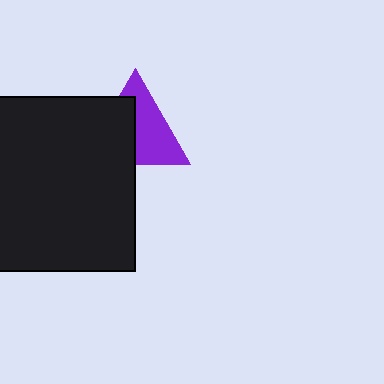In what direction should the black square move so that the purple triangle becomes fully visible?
The black square should move toward the lower-left. That is the shortest direction to clear the overlap and leave the purple triangle fully visible.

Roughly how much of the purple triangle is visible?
About half of it is visible (roughly 54%).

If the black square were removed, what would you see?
You would see the complete purple triangle.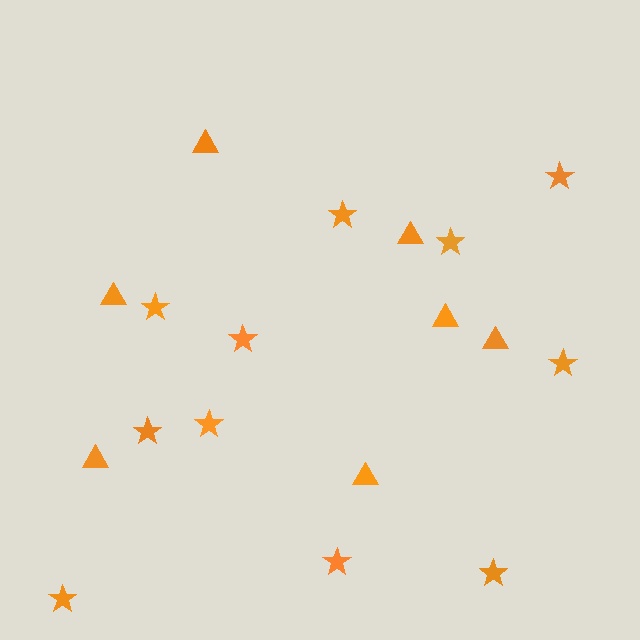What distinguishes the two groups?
There are 2 groups: one group of stars (11) and one group of triangles (7).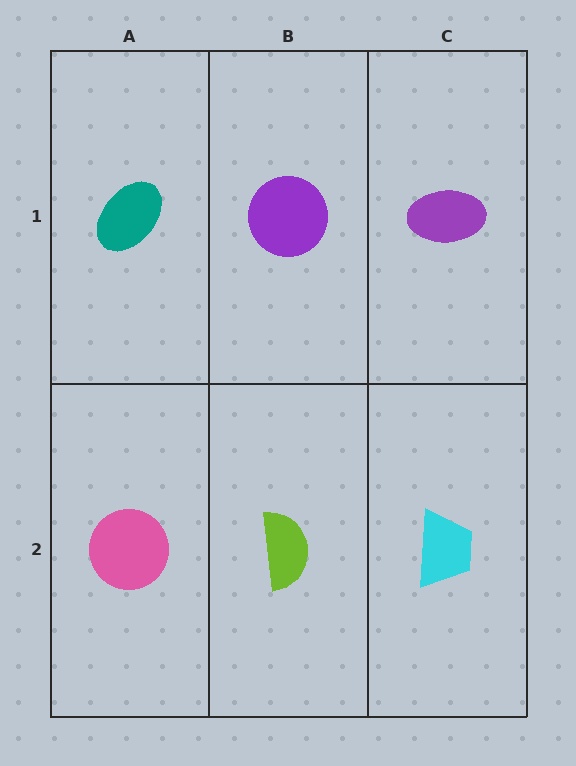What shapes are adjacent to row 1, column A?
A pink circle (row 2, column A), a purple circle (row 1, column B).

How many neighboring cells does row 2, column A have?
2.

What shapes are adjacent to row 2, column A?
A teal ellipse (row 1, column A), a lime semicircle (row 2, column B).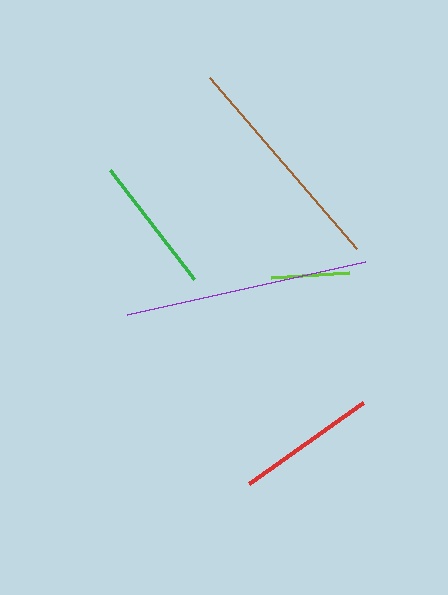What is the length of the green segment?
The green segment is approximately 137 pixels long.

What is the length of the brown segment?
The brown segment is approximately 225 pixels long.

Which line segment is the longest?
The purple line is the longest at approximately 244 pixels.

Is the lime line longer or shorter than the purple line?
The purple line is longer than the lime line.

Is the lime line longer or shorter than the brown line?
The brown line is longer than the lime line.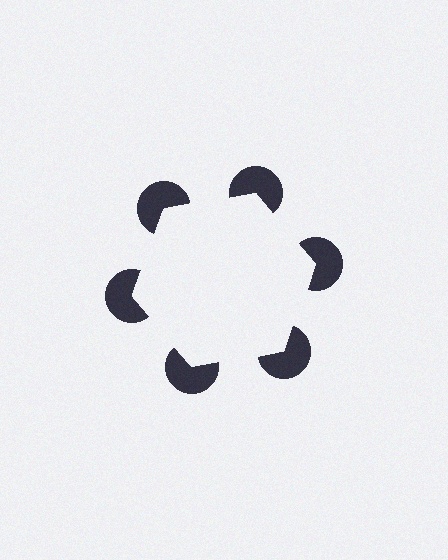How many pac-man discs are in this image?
There are 6 — one at each vertex of the illusory hexagon.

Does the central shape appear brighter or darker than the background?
It typically appears slightly brighter than the background, even though no actual brightness change is drawn.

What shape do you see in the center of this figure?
An illusory hexagon — its edges are inferred from the aligned wedge cuts in the pac-man discs, not physically drawn.